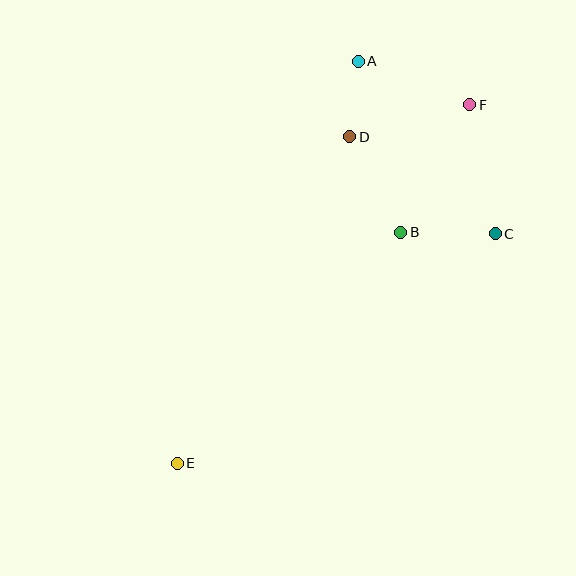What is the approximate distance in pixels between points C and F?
The distance between C and F is approximately 131 pixels.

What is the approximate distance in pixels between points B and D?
The distance between B and D is approximately 108 pixels.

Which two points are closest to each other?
Points A and D are closest to each other.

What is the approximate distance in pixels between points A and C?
The distance between A and C is approximately 220 pixels.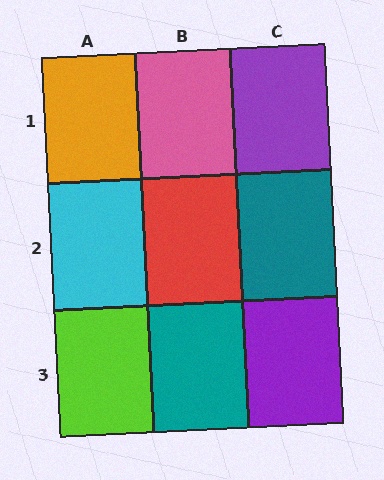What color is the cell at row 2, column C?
Teal.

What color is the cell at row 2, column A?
Cyan.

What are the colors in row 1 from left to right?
Orange, pink, purple.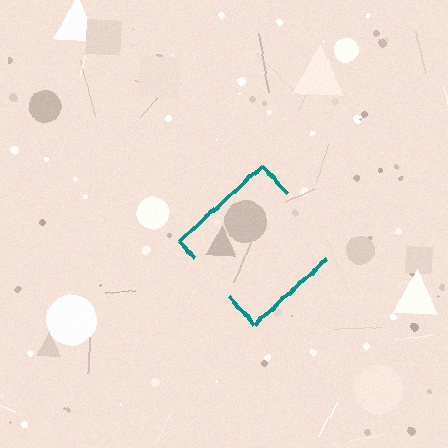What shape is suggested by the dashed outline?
The dashed outline suggests a diamond.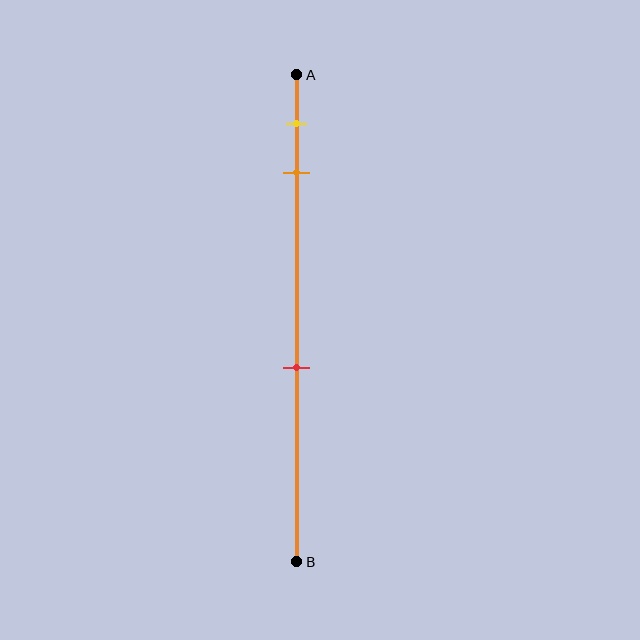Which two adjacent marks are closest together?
The yellow and orange marks are the closest adjacent pair.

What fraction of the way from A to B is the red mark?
The red mark is approximately 60% (0.6) of the way from A to B.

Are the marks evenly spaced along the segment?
No, the marks are not evenly spaced.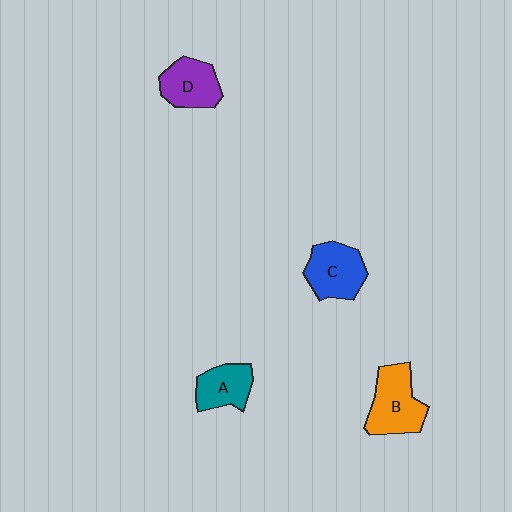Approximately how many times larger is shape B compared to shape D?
Approximately 1.2 times.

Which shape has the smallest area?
Shape A (teal).